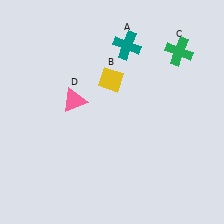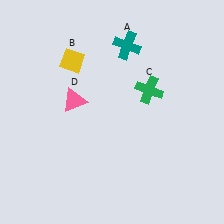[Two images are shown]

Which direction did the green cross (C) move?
The green cross (C) moved down.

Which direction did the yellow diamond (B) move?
The yellow diamond (B) moved left.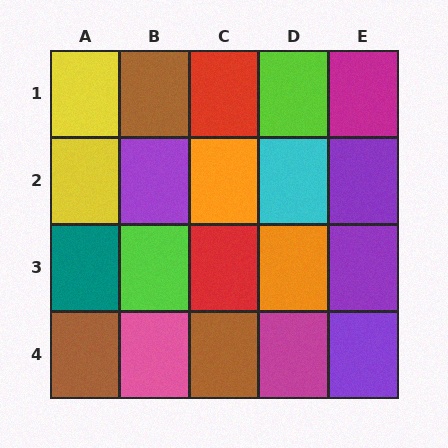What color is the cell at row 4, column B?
Pink.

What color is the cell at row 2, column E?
Purple.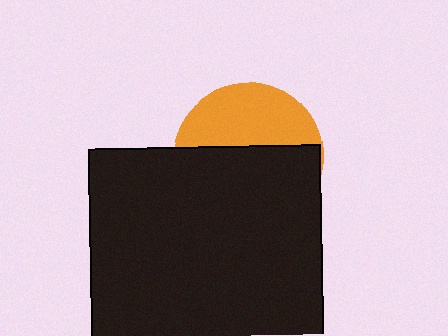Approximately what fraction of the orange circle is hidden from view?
Roughly 60% of the orange circle is hidden behind the black square.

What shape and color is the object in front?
The object in front is a black square.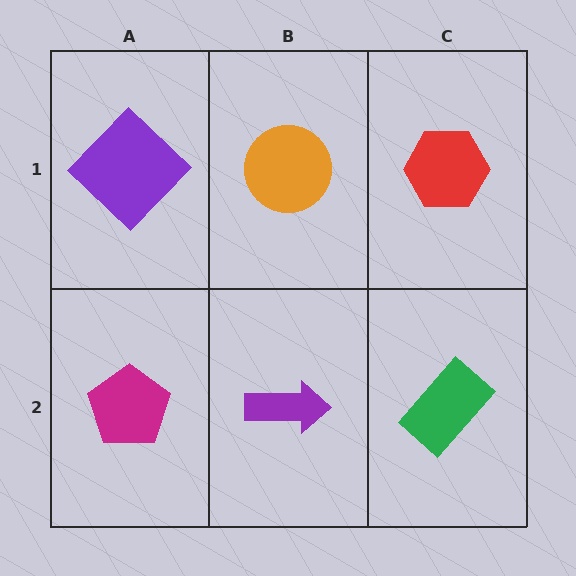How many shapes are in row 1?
3 shapes.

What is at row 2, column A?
A magenta pentagon.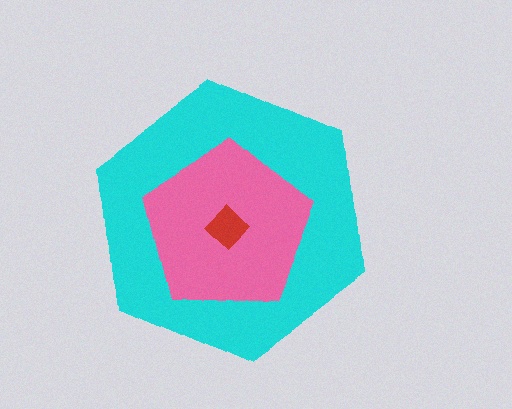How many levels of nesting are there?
3.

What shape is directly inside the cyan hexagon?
The pink pentagon.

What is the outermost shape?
The cyan hexagon.